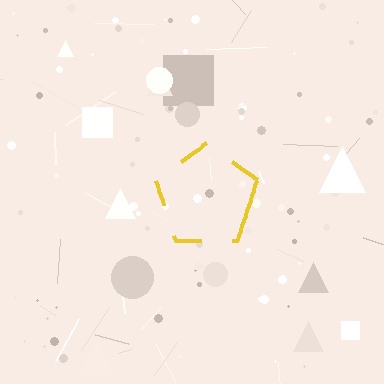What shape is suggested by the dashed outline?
The dashed outline suggests a pentagon.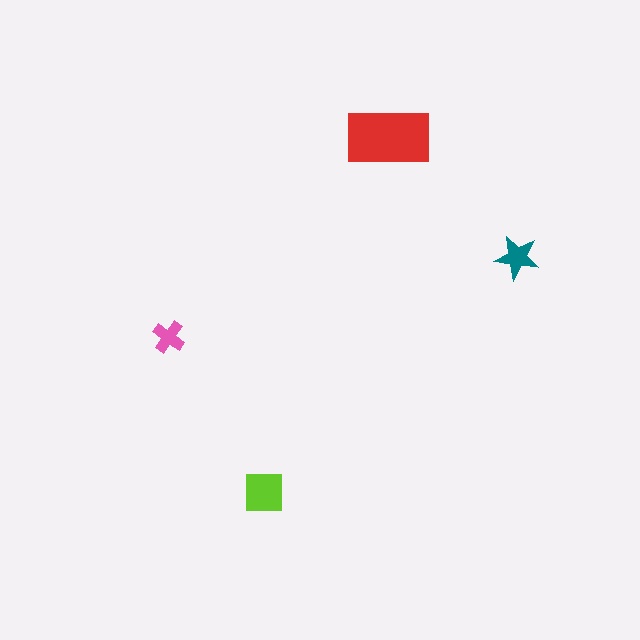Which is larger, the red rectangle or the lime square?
The red rectangle.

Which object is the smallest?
The pink cross.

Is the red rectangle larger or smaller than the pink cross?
Larger.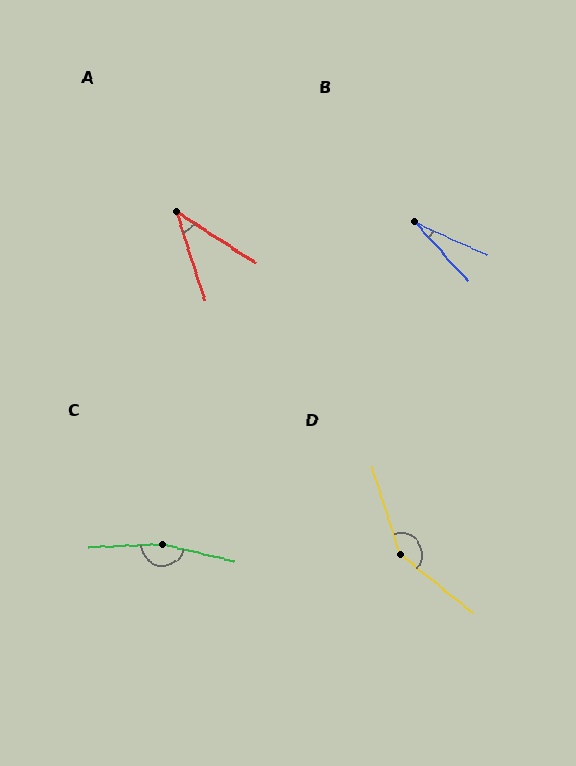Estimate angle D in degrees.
Approximately 146 degrees.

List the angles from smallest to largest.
B (23°), A (39°), D (146°), C (164°).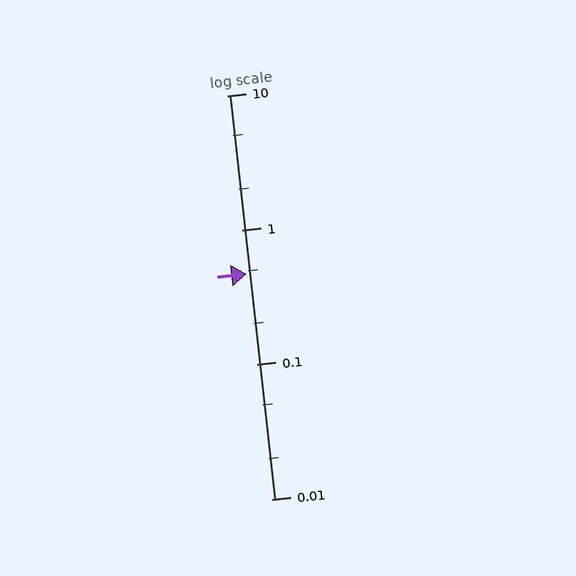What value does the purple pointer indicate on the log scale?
The pointer indicates approximately 0.47.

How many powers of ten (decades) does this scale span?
The scale spans 3 decades, from 0.01 to 10.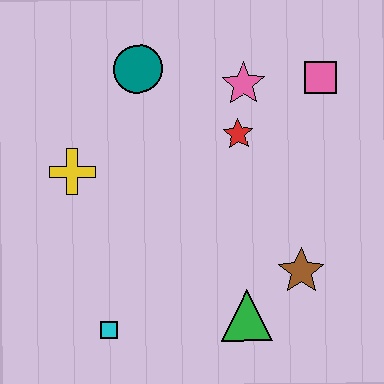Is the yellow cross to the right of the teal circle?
No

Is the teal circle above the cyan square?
Yes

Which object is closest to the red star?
The pink star is closest to the red star.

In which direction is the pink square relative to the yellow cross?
The pink square is to the right of the yellow cross.